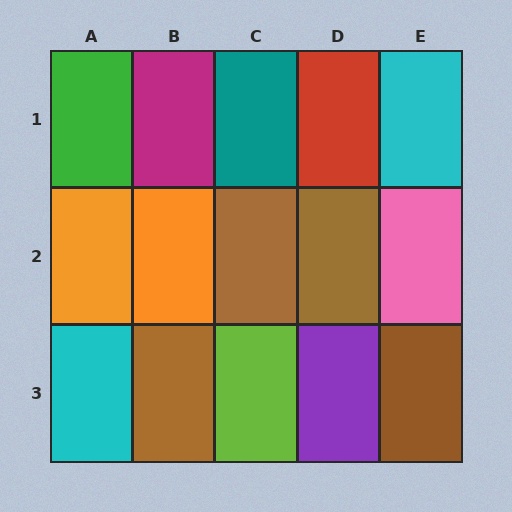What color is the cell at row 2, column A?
Orange.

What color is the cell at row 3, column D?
Purple.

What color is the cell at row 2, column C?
Brown.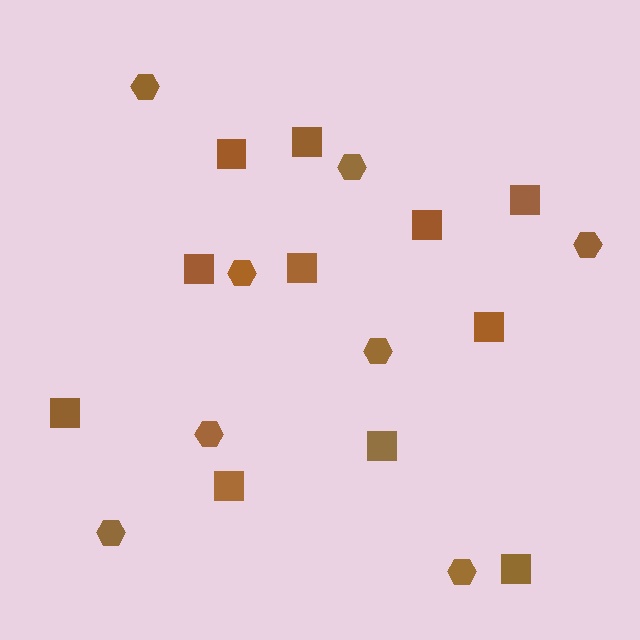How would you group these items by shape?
There are 2 groups: one group of hexagons (8) and one group of squares (11).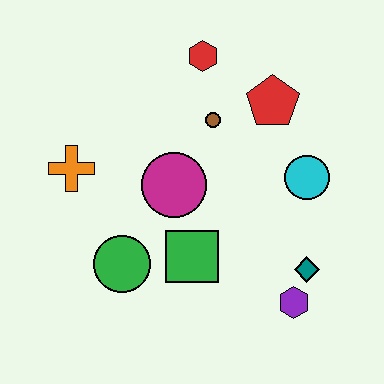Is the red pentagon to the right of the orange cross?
Yes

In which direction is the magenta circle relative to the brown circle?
The magenta circle is below the brown circle.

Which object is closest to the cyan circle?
The red pentagon is closest to the cyan circle.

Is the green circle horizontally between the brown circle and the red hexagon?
No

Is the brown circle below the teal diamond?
No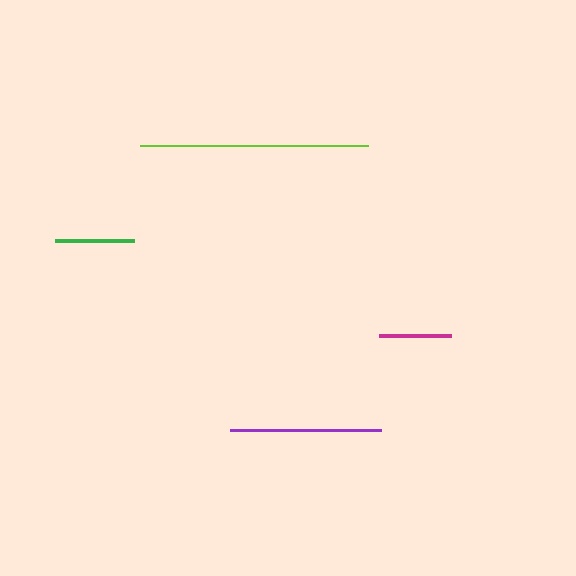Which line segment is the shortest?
The magenta line is the shortest at approximately 73 pixels.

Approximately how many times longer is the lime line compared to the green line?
The lime line is approximately 2.9 times the length of the green line.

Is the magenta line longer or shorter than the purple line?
The purple line is longer than the magenta line.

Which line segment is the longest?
The lime line is the longest at approximately 228 pixels.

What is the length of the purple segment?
The purple segment is approximately 151 pixels long.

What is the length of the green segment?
The green segment is approximately 79 pixels long.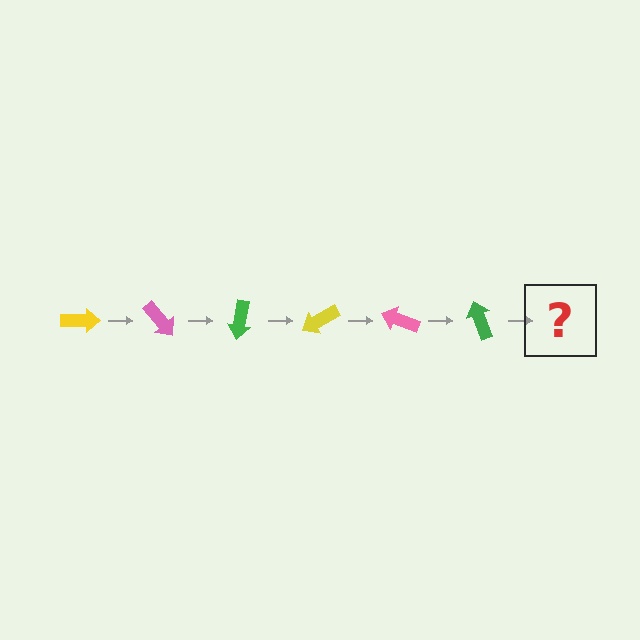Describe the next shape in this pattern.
It should be a yellow arrow, rotated 300 degrees from the start.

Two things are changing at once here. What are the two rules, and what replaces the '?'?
The two rules are that it rotates 50 degrees each step and the color cycles through yellow, pink, and green. The '?' should be a yellow arrow, rotated 300 degrees from the start.